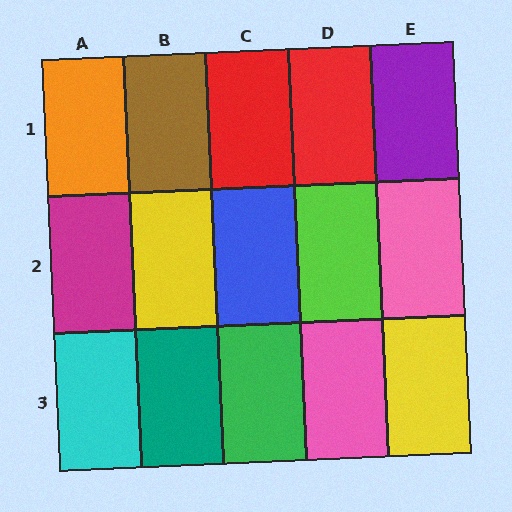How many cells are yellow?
2 cells are yellow.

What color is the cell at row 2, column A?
Magenta.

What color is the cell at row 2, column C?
Blue.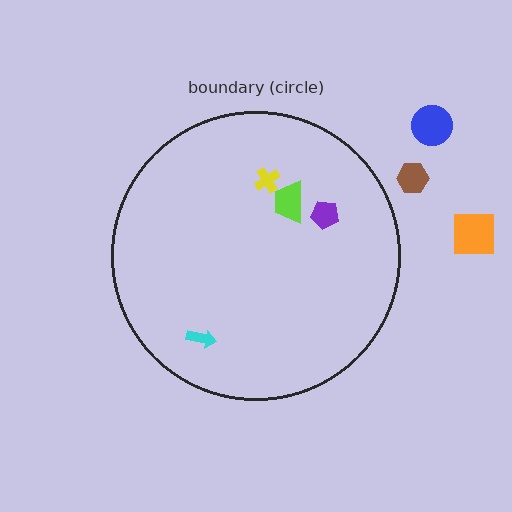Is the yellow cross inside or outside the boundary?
Inside.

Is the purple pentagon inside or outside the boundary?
Inside.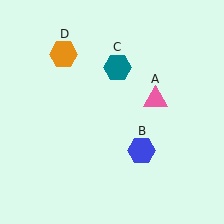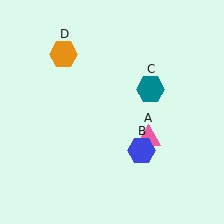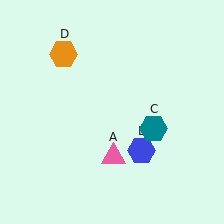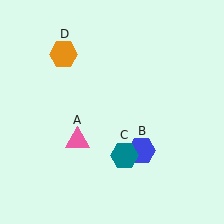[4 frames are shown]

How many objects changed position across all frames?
2 objects changed position: pink triangle (object A), teal hexagon (object C).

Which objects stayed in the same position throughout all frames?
Blue hexagon (object B) and orange hexagon (object D) remained stationary.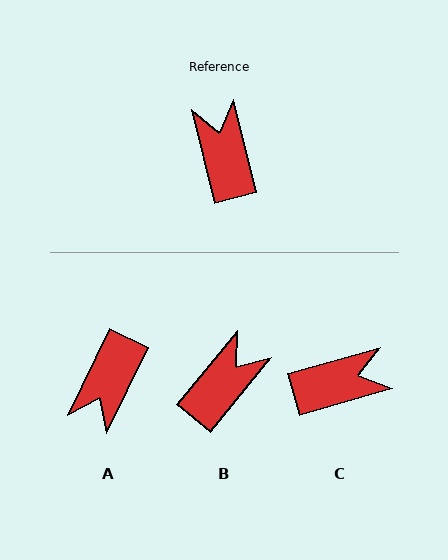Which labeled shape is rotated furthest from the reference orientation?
A, about 140 degrees away.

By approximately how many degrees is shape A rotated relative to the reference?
Approximately 140 degrees counter-clockwise.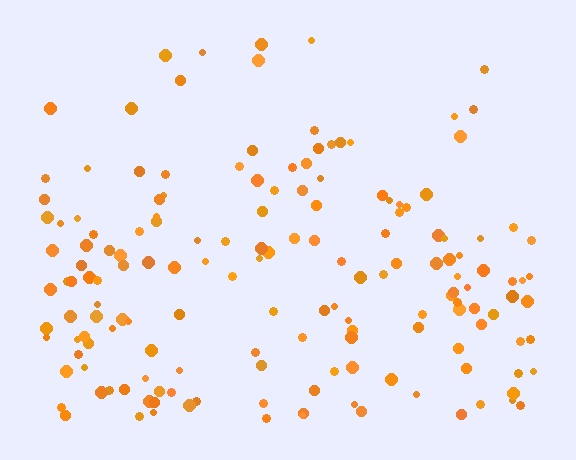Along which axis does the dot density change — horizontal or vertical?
Vertical.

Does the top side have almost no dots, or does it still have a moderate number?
Still a moderate number, just noticeably fewer than the bottom.